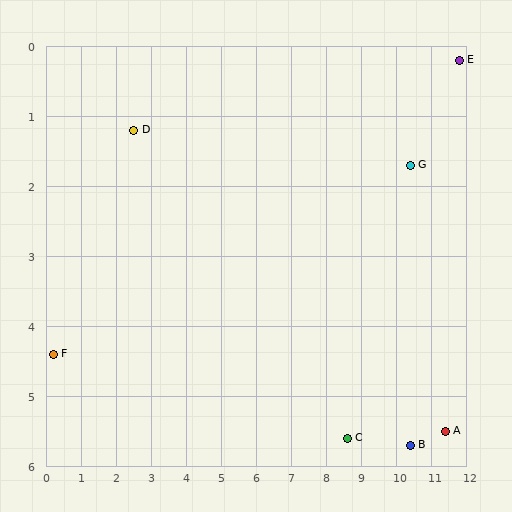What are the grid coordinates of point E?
Point E is at approximately (11.8, 0.2).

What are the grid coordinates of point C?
Point C is at approximately (8.6, 5.6).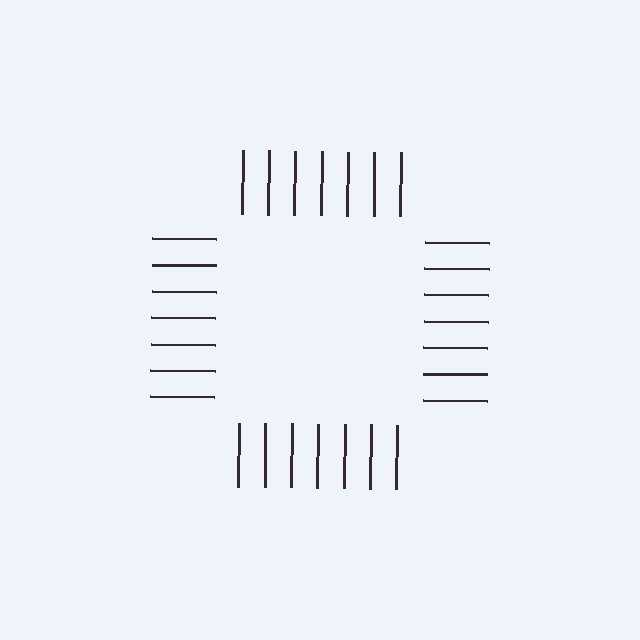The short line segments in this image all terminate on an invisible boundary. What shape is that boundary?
An illusory square — the line segments terminate on its edges but no continuous stroke is drawn.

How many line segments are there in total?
28 — 7 along each of the 4 edges.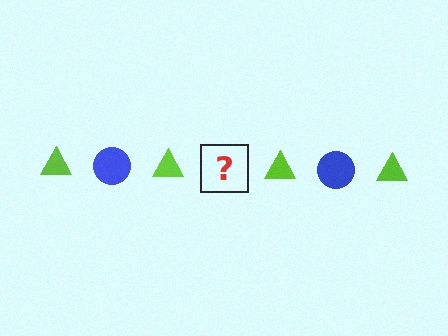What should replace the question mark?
The question mark should be replaced with a blue circle.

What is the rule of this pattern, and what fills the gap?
The rule is that the pattern alternates between lime triangle and blue circle. The gap should be filled with a blue circle.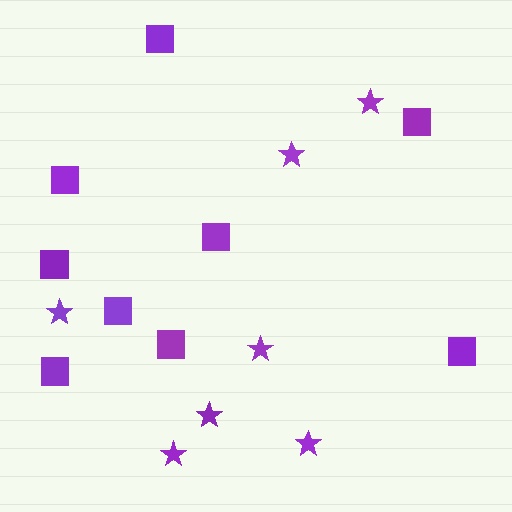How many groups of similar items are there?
There are 2 groups: one group of squares (9) and one group of stars (7).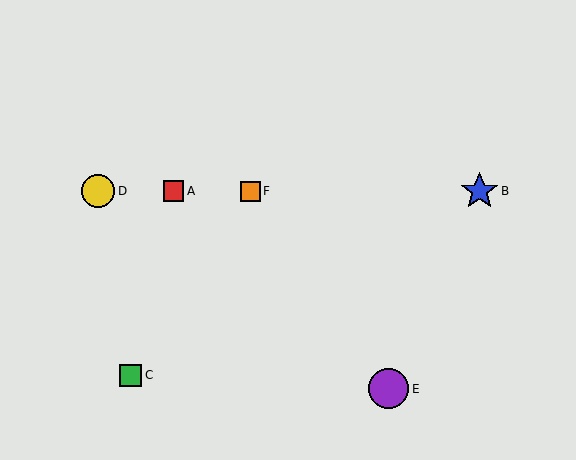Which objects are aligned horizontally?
Objects A, B, D, F are aligned horizontally.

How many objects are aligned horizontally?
4 objects (A, B, D, F) are aligned horizontally.